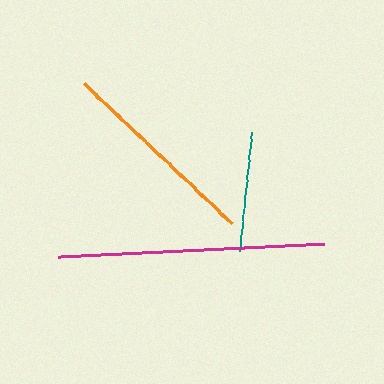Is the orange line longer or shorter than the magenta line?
The magenta line is longer than the orange line.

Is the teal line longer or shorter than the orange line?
The orange line is longer than the teal line.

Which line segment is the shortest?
The teal line is the shortest at approximately 120 pixels.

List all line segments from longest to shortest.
From longest to shortest: magenta, orange, teal.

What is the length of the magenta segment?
The magenta segment is approximately 265 pixels long.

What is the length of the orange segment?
The orange segment is approximately 204 pixels long.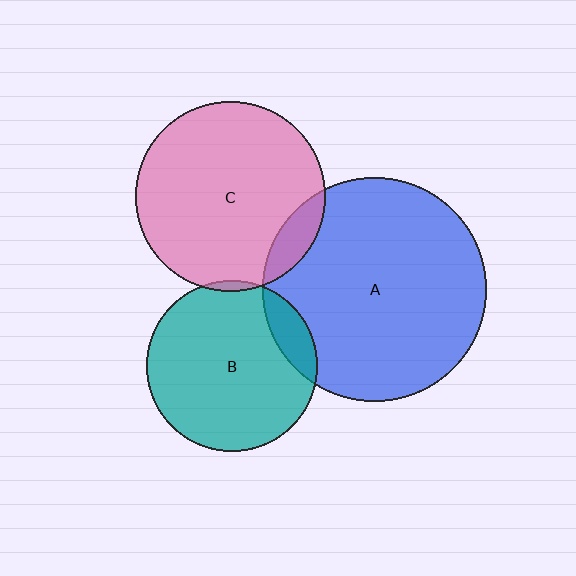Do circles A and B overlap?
Yes.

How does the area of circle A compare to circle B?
Approximately 1.7 times.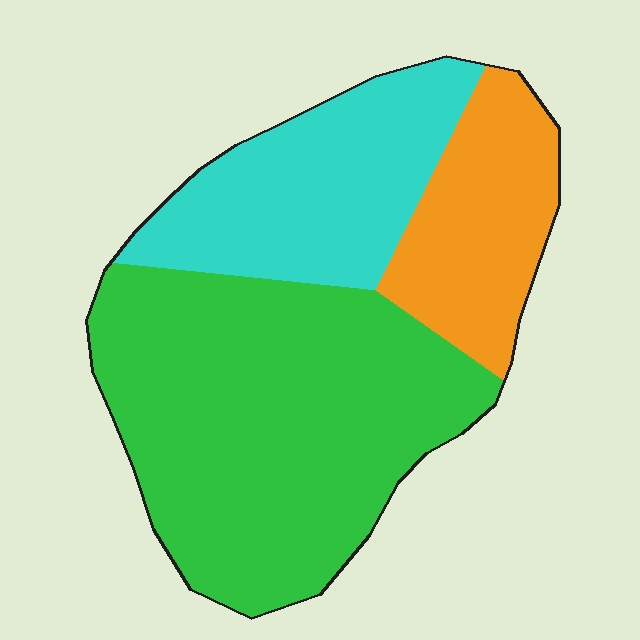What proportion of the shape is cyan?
Cyan covers around 25% of the shape.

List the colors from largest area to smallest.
From largest to smallest: green, cyan, orange.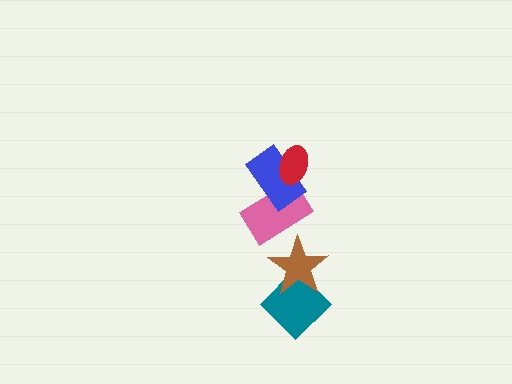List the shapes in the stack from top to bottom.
From top to bottom: the red ellipse, the blue rectangle, the pink rectangle, the brown star, the teal diamond.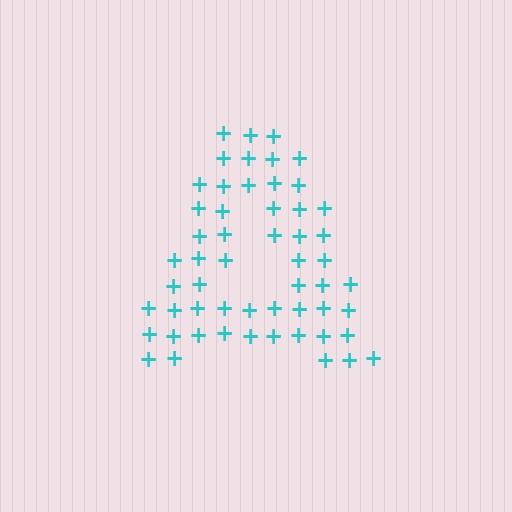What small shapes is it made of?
It is made of small plus signs.